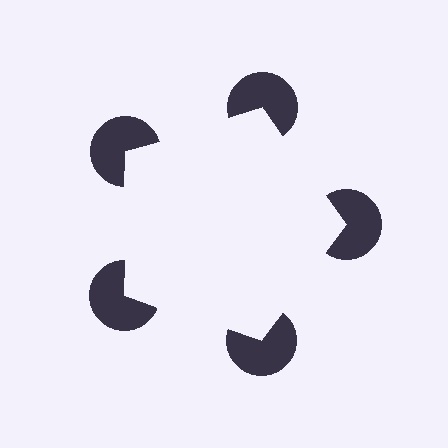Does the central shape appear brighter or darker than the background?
It typically appears slightly brighter than the background, even though no actual brightness change is drawn.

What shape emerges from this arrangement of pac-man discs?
An illusory pentagon — its edges are inferred from the aligned wedge cuts in the pac-man discs, not physically drawn.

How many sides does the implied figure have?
5 sides.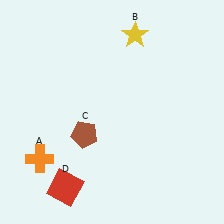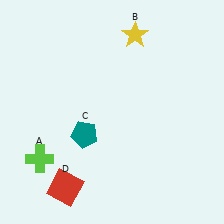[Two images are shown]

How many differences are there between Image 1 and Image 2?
There are 2 differences between the two images.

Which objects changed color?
A changed from orange to lime. C changed from brown to teal.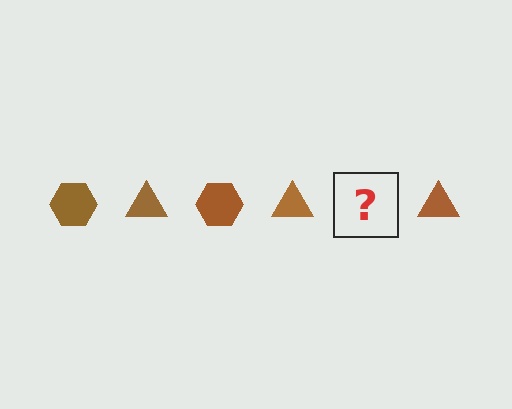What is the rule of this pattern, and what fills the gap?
The rule is that the pattern cycles through hexagon, triangle shapes in brown. The gap should be filled with a brown hexagon.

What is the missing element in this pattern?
The missing element is a brown hexagon.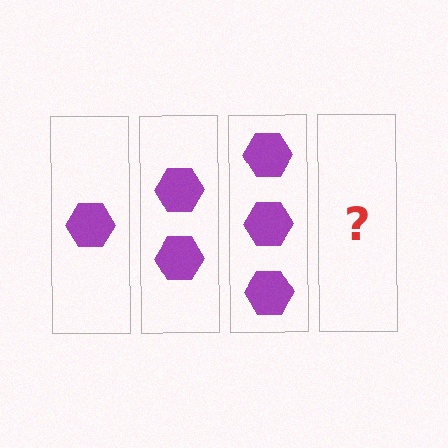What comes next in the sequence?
The next element should be 4 hexagons.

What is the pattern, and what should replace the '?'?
The pattern is that each step adds one more hexagon. The '?' should be 4 hexagons.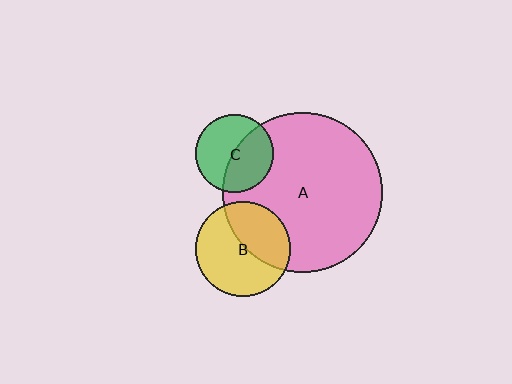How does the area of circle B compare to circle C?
Approximately 1.5 times.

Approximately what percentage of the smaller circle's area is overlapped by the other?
Approximately 40%.